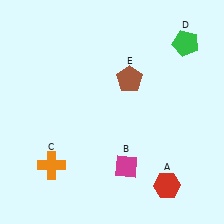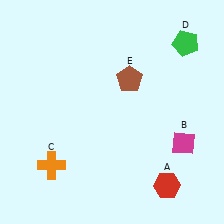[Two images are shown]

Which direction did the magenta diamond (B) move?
The magenta diamond (B) moved right.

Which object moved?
The magenta diamond (B) moved right.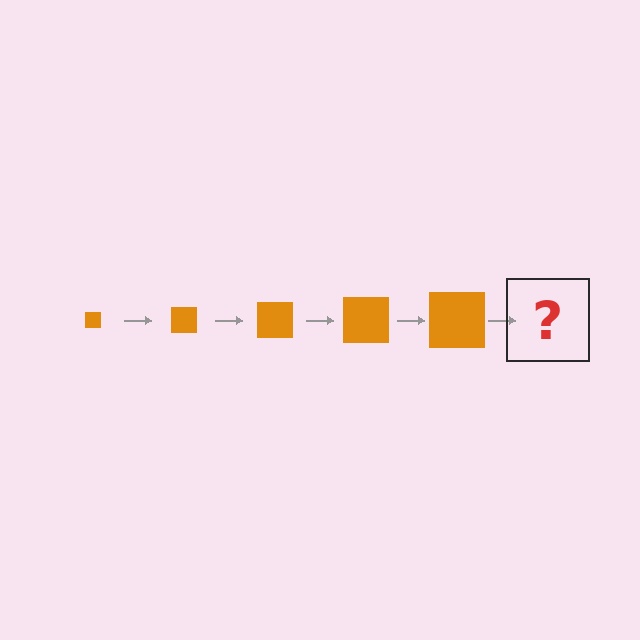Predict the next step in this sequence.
The next step is an orange square, larger than the previous one.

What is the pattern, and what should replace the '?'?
The pattern is that the square gets progressively larger each step. The '?' should be an orange square, larger than the previous one.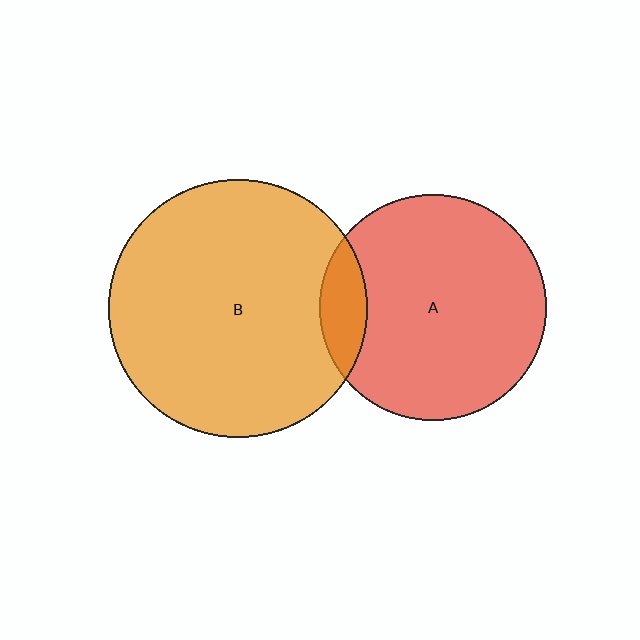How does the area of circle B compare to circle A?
Approximately 1.3 times.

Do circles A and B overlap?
Yes.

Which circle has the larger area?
Circle B (orange).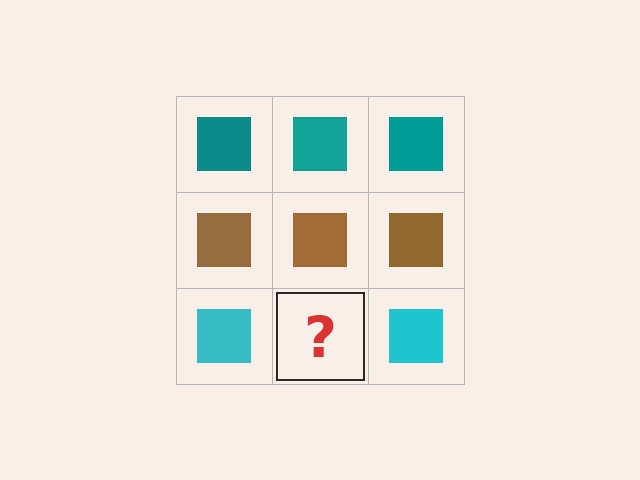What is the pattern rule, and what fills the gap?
The rule is that each row has a consistent color. The gap should be filled with a cyan square.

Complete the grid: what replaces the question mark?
The question mark should be replaced with a cyan square.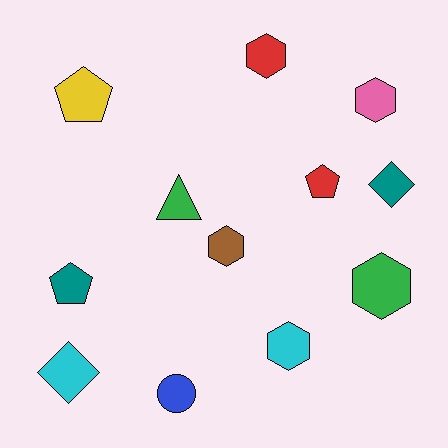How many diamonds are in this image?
There are 2 diamonds.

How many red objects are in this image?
There are 2 red objects.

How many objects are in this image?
There are 12 objects.